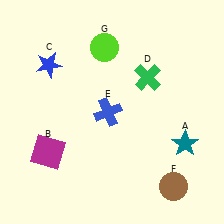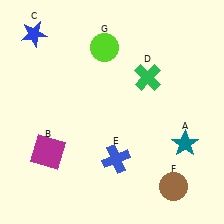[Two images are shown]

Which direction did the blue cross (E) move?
The blue cross (E) moved down.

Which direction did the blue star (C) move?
The blue star (C) moved up.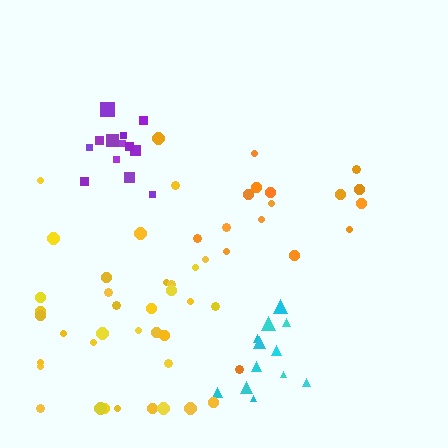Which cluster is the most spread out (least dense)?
Orange.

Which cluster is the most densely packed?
Cyan.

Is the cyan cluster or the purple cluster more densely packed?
Cyan.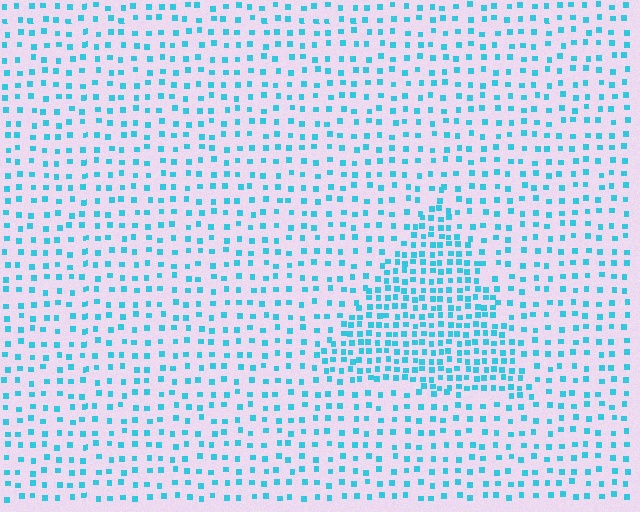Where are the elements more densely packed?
The elements are more densely packed inside the triangle boundary.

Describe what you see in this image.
The image contains small cyan elements arranged at two different densities. A triangle-shaped region is visible where the elements are more densely packed than the surrounding area.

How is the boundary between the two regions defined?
The boundary is defined by a change in element density (approximately 2.1x ratio). All elements are the same color, size, and shape.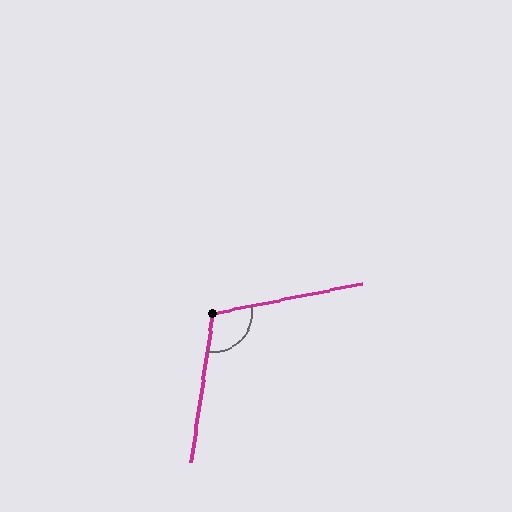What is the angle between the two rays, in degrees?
Approximately 110 degrees.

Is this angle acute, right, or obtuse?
It is obtuse.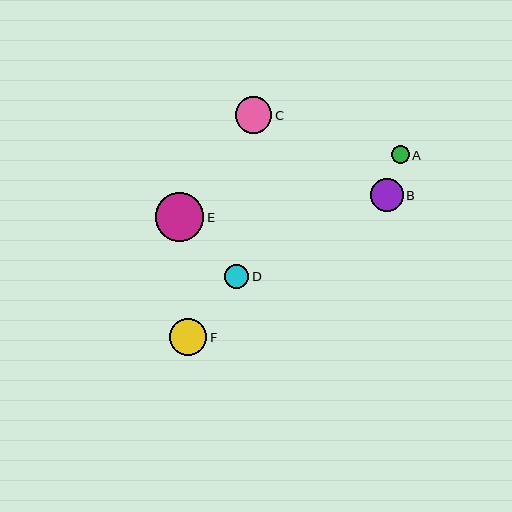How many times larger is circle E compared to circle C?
Circle E is approximately 1.3 times the size of circle C.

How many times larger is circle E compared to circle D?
Circle E is approximately 2.0 times the size of circle D.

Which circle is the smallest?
Circle A is the smallest with a size of approximately 18 pixels.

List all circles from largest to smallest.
From largest to smallest: E, F, C, B, D, A.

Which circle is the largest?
Circle E is the largest with a size of approximately 49 pixels.